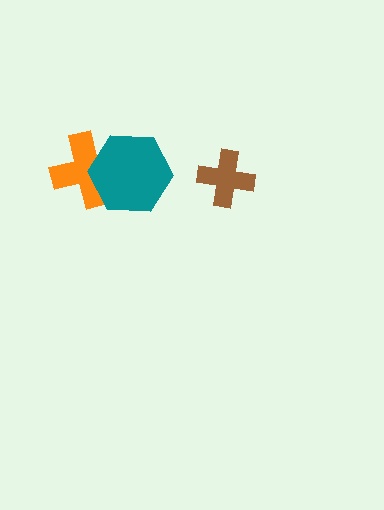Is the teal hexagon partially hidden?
No, no other shape covers it.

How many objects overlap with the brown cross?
0 objects overlap with the brown cross.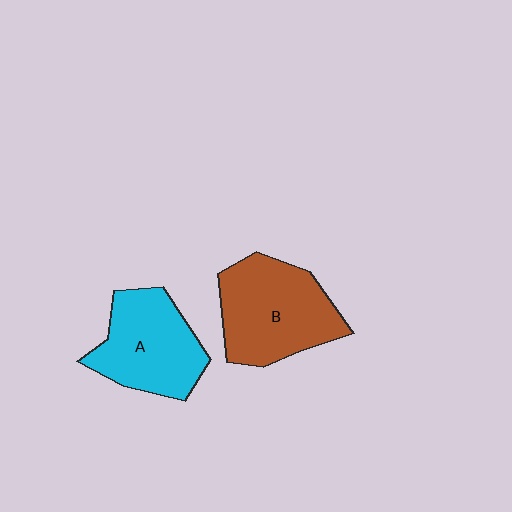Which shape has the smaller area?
Shape A (cyan).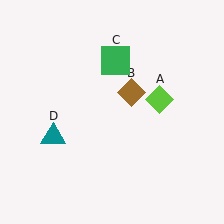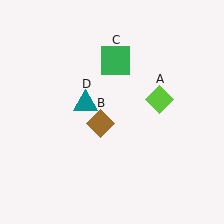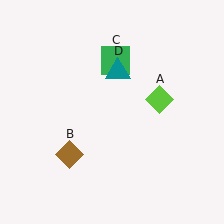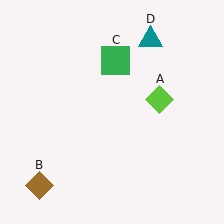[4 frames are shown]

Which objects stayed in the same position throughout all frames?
Lime diamond (object A) and green square (object C) remained stationary.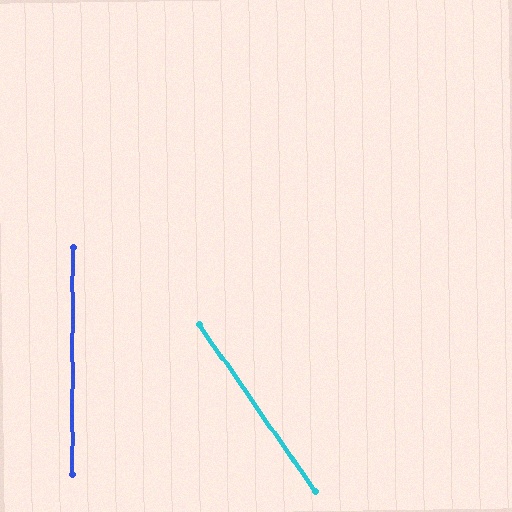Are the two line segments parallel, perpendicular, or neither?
Neither parallel nor perpendicular — they differ by about 35°.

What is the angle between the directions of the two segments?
Approximately 35 degrees.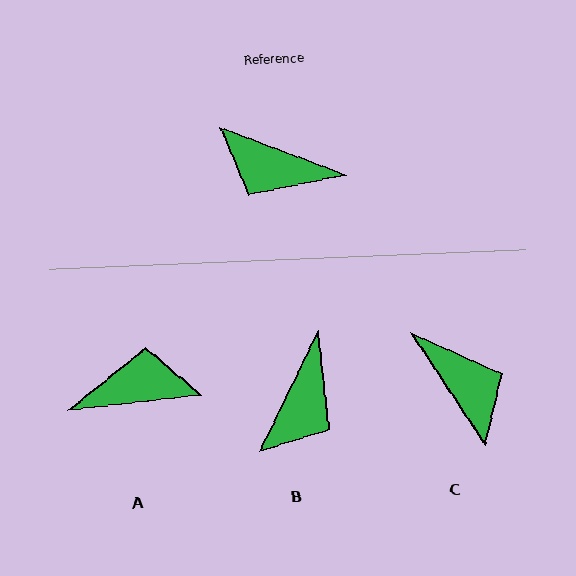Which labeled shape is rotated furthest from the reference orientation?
A, about 153 degrees away.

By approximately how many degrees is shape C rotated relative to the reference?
Approximately 144 degrees counter-clockwise.